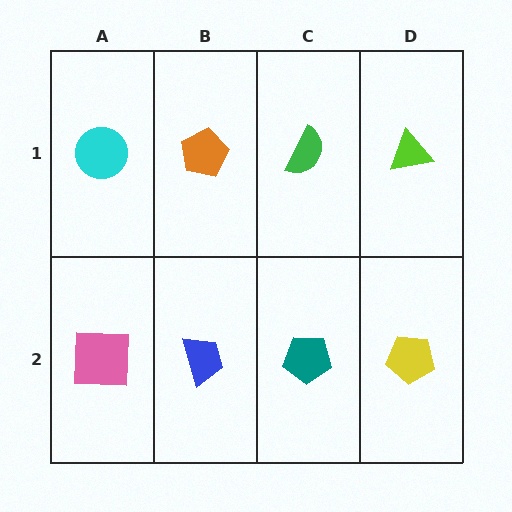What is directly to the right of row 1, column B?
A green semicircle.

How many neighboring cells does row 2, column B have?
3.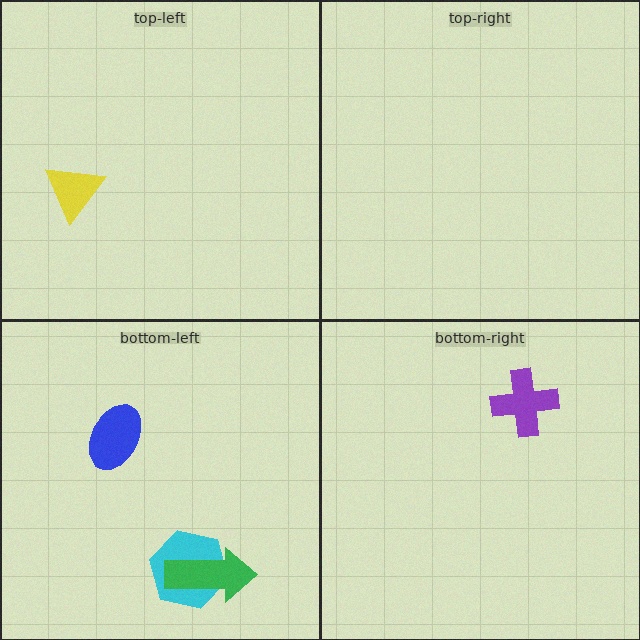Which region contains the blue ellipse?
The bottom-left region.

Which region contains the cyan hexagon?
The bottom-left region.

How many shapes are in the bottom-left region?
3.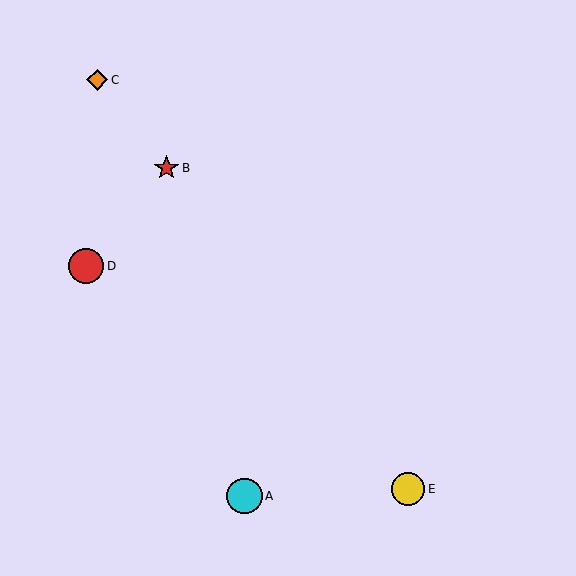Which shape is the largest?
The red circle (labeled D) is the largest.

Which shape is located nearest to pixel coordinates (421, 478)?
The yellow circle (labeled E) at (408, 489) is nearest to that location.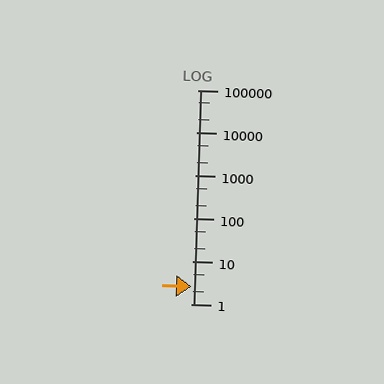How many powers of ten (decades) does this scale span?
The scale spans 5 decades, from 1 to 100000.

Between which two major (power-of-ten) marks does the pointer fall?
The pointer is between 1 and 10.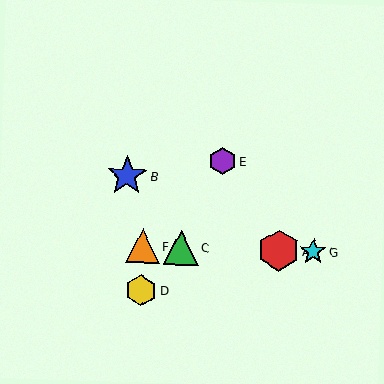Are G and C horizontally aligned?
Yes, both are at y≈252.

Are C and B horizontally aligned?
No, C is at y≈247 and B is at y≈176.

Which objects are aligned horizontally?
Objects A, C, F, G are aligned horizontally.